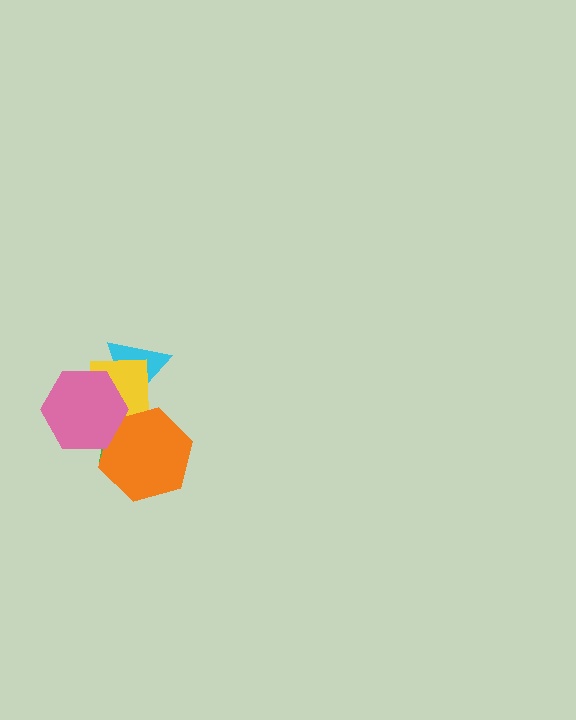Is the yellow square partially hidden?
Yes, it is partially covered by another shape.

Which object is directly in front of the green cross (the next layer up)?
The yellow square is directly in front of the green cross.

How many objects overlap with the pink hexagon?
4 objects overlap with the pink hexagon.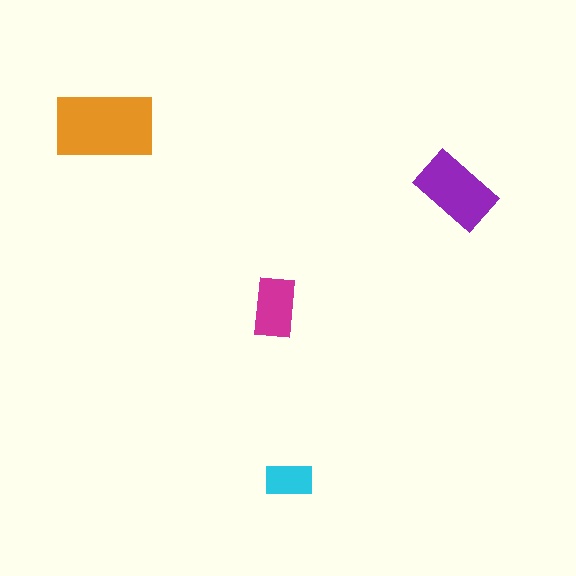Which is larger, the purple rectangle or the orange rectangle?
The orange one.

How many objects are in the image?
There are 4 objects in the image.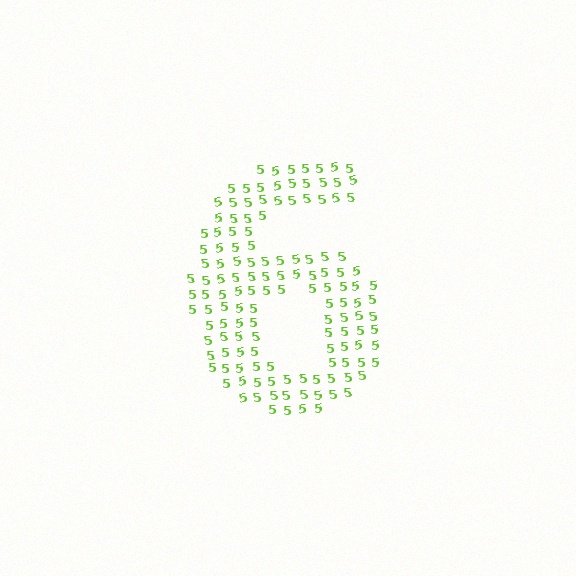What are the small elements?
The small elements are digit 5's.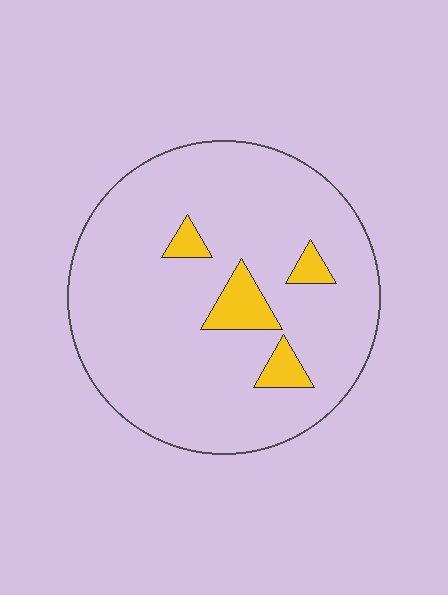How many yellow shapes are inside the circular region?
4.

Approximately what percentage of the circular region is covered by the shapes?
Approximately 10%.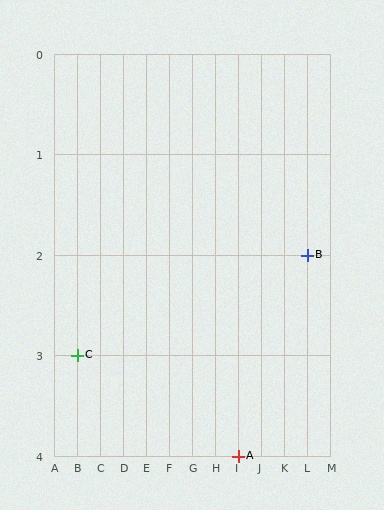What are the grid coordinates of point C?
Point C is at grid coordinates (B, 3).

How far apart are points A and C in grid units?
Points A and C are 7 columns and 1 row apart (about 7.1 grid units diagonally).